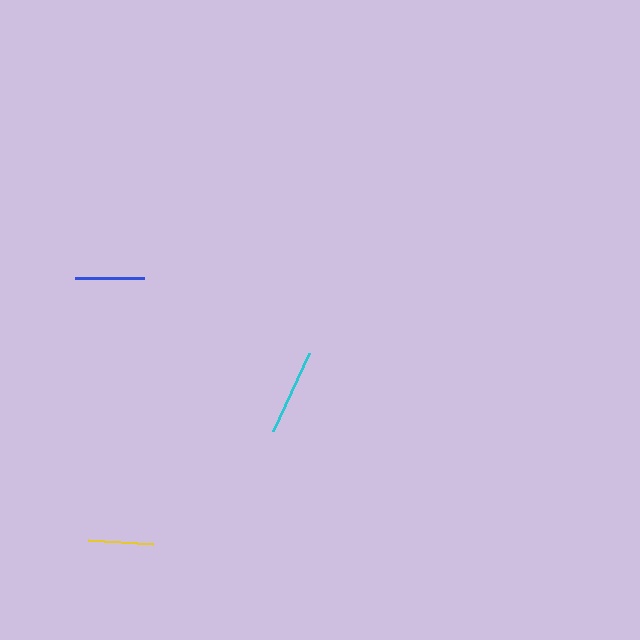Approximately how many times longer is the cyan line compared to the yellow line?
The cyan line is approximately 1.3 times the length of the yellow line.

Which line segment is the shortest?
The yellow line is the shortest at approximately 66 pixels.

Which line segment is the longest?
The cyan line is the longest at approximately 86 pixels.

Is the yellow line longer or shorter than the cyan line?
The cyan line is longer than the yellow line.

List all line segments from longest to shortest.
From longest to shortest: cyan, blue, yellow.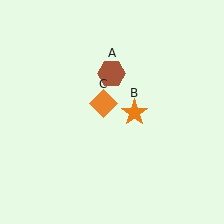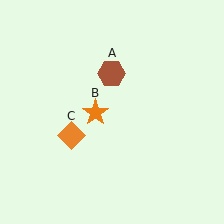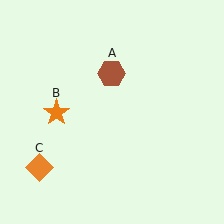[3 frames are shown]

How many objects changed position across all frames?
2 objects changed position: orange star (object B), orange diamond (object C).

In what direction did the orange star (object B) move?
The orange star (object B) moved left.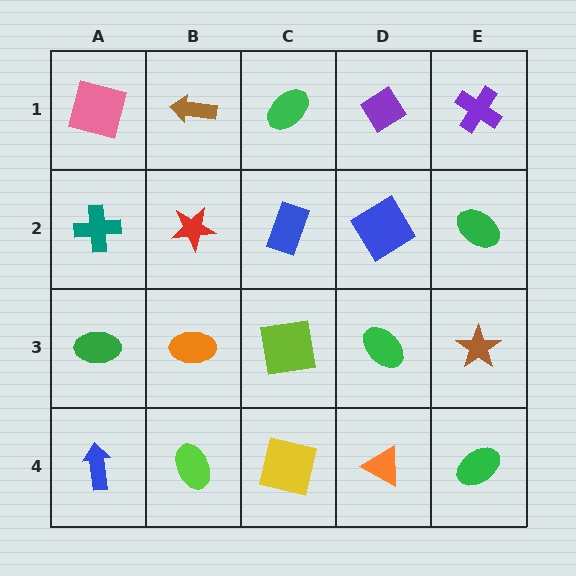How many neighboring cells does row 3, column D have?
4.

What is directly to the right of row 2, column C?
A blue diamond.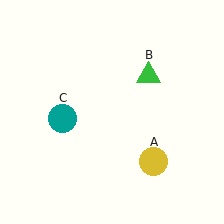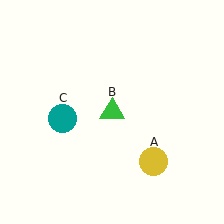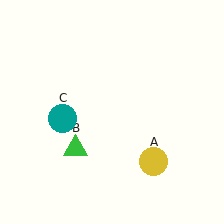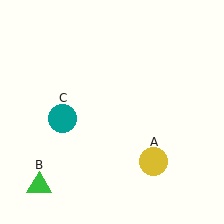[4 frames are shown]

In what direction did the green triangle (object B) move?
The green triangle (object B) moved down and to the left.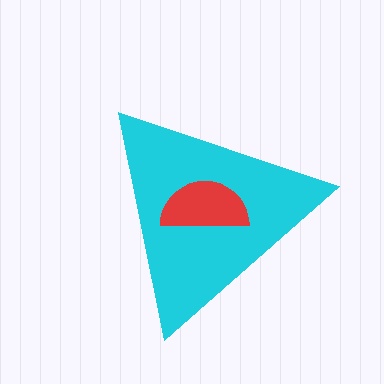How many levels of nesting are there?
2.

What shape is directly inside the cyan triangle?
The red semicircle.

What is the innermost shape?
The red semicircle.